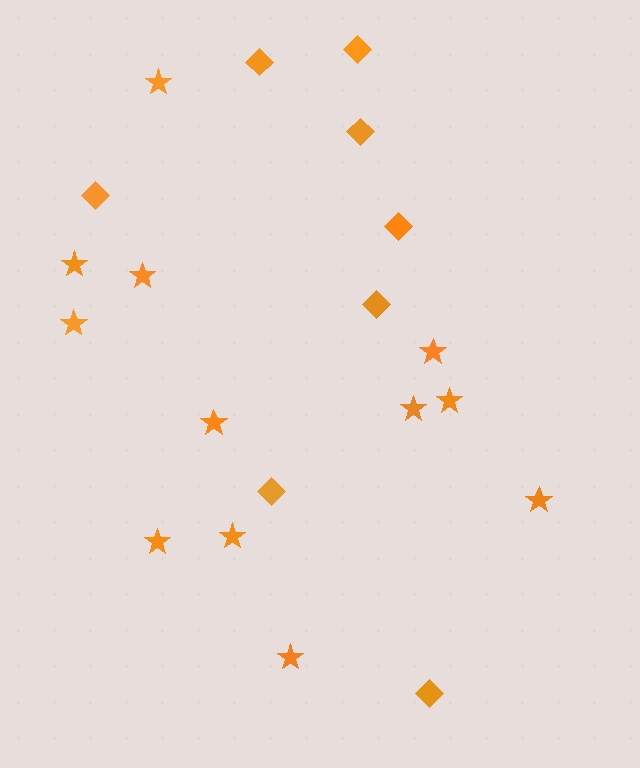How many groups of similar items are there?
There are 2 groups: one group of stars (12) and one group of diamonds (8).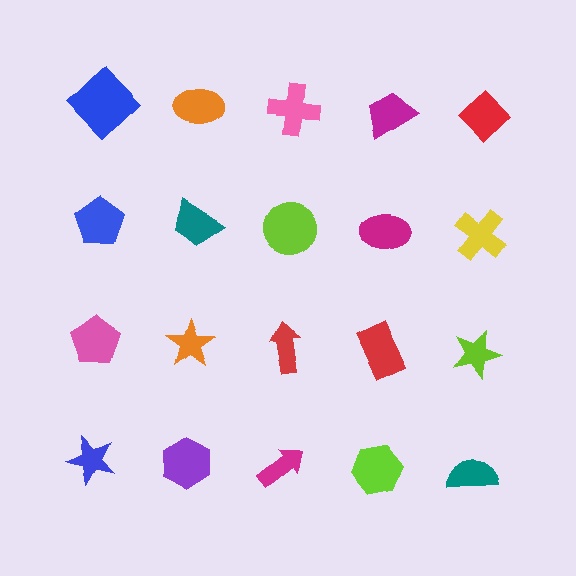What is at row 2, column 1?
A blue pentagon.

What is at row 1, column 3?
A pink cross.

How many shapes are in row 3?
5 shapes.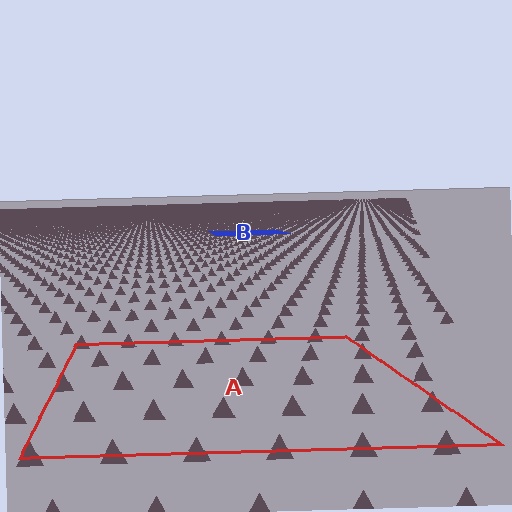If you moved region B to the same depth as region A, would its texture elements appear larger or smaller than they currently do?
They would appear larger. At a closer depth, the same texture elements are projected at a bigger on-screen size.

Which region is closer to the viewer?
Region A is closer. The texture elements there are larger and more spread out.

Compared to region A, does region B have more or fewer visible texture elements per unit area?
Region B has more texture elements per unit area — they are packed more densely because it is farther away.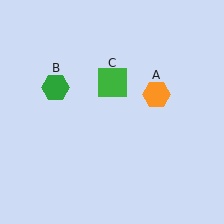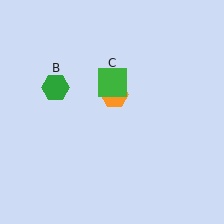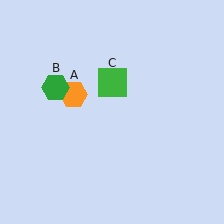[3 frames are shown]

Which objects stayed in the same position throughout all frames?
Green hexagon (object B) and green square (object C) remained stationary.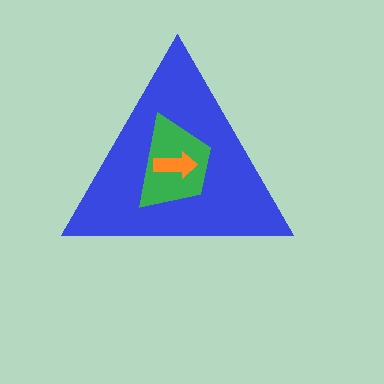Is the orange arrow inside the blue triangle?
Yes.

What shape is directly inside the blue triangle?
The green trapezoid.